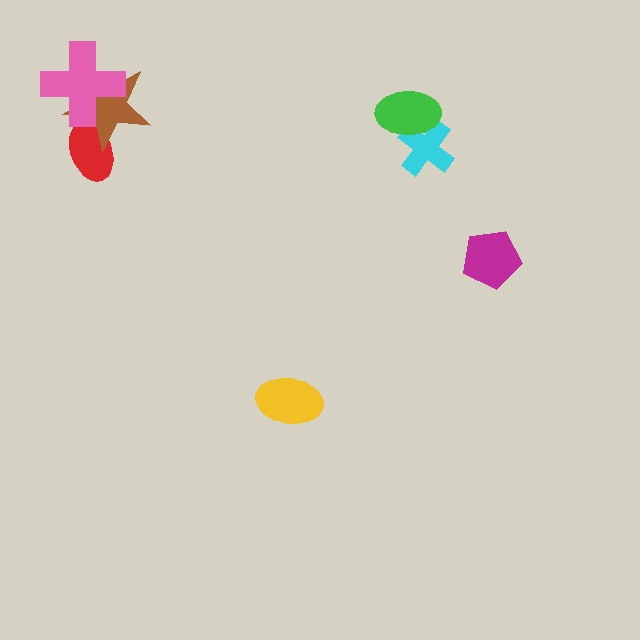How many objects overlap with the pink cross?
1 object overlaps with the pink cross.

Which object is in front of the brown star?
The pink cross is in front of the brown star.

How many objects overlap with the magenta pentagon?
0 objects overlap with the magenta pentagon.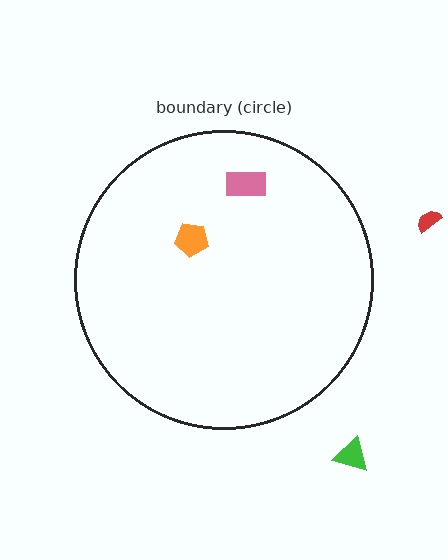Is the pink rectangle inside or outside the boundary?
Inside.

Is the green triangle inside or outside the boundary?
Outside.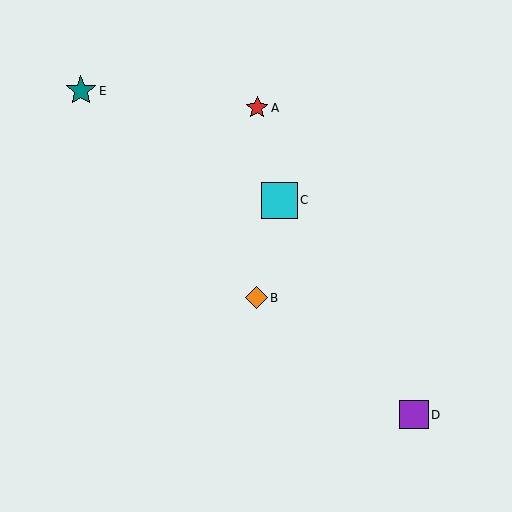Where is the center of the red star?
The center of the red star is at (257, 108).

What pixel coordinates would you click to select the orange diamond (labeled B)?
Click at (256, 298) to select the orange diamond B.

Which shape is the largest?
The cyan square (labeled C) is the largest.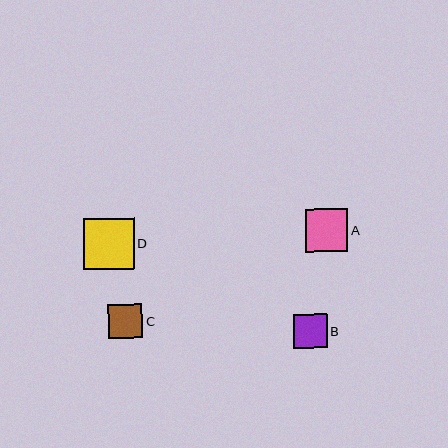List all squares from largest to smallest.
From largest to smallest: D, A, C, B.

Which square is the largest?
Square D is the largest with a size of approximately 51 pixels.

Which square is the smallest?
Square B is the smallest with a size of approximately 34 pixels.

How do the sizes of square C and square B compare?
Square C and square B are approximately the same size.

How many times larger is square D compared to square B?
Square D is approximately 1.5 times the size of square B.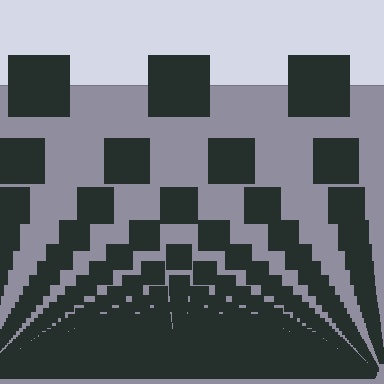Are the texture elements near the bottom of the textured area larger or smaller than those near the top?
Smaller. The gradient is inverted — elements near the bottom are smaller and denser.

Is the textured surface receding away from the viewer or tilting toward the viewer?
The surface appears to tilt toward the viewer. Texture elements get larger and sparser toward the top.